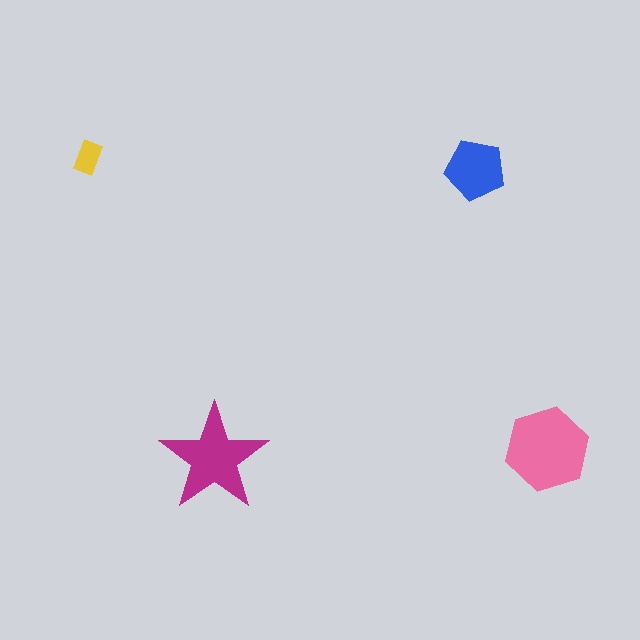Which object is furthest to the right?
The pink hexagon is rightmost.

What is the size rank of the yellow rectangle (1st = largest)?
4th.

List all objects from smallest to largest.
The yellow rectangle, the blue pentagon, the magenta star, the pink hexagon.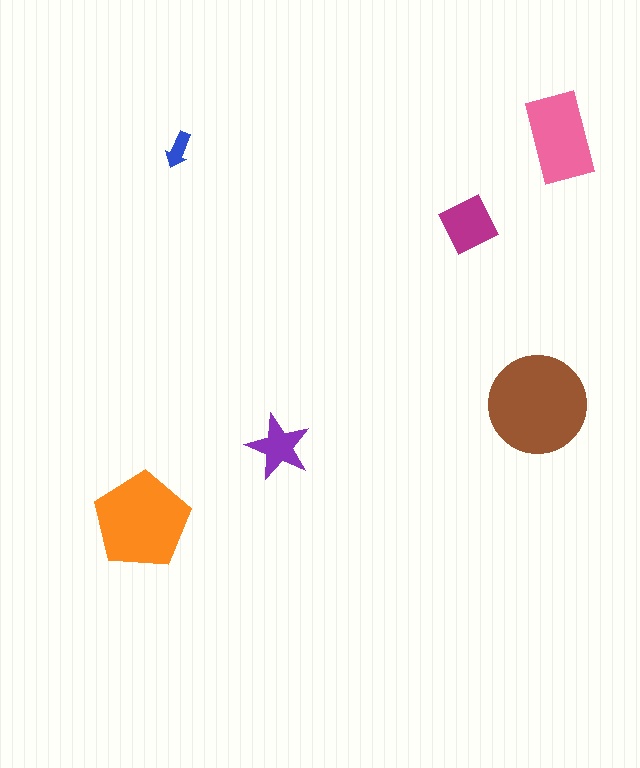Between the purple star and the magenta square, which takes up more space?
The magenta square.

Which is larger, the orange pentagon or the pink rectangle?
The orange pentagon.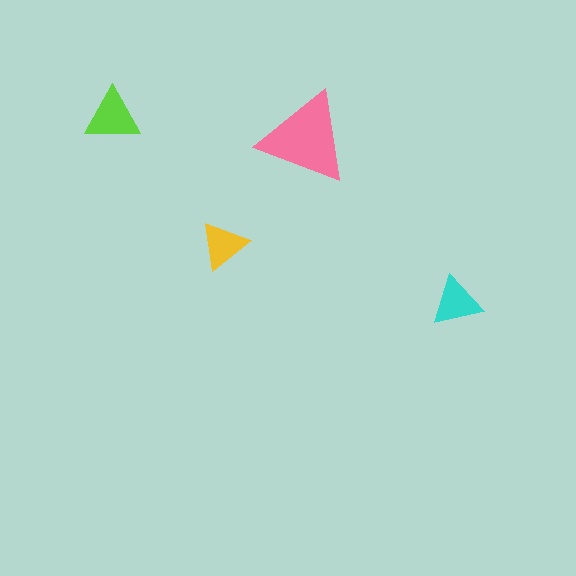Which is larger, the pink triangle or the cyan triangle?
The pink one.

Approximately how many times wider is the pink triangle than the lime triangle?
About 1.5 times wider.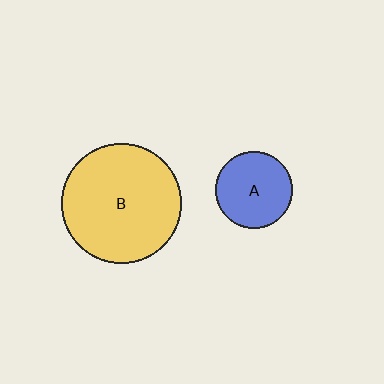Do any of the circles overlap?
No, none of the circles overlap.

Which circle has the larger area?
Circle B (yellow).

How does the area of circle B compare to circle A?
Approximately 2.4 times.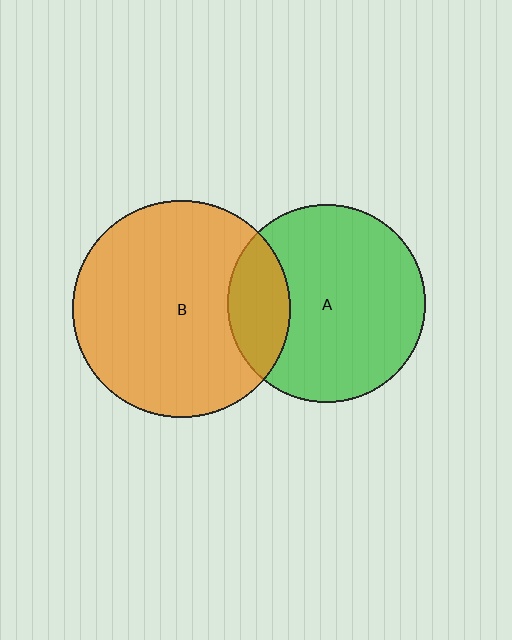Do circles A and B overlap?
Yes.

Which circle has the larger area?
Circle B (orange).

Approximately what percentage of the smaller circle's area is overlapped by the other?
Approximately 20%.